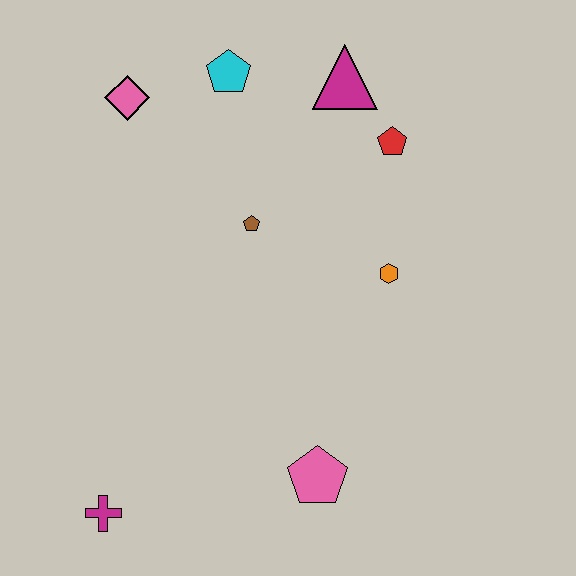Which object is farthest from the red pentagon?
The magenta cross is farthest from the red pentagon.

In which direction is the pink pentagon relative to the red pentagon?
The pink pentagon is below the red pentagon.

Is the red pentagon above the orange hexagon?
Yes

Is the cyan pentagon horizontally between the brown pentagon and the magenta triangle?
No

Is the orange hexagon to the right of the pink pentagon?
Yes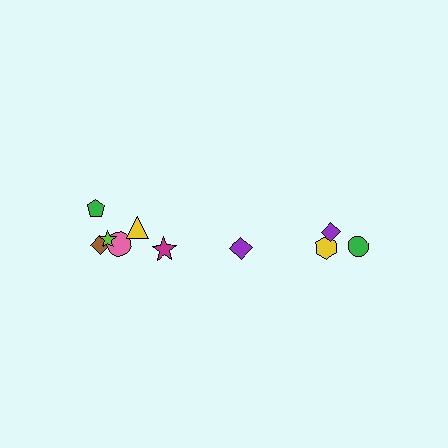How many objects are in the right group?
There are 4 objects.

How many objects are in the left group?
There are 6 objects.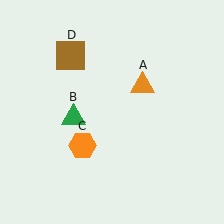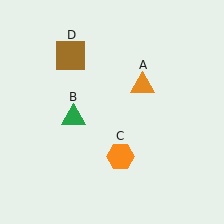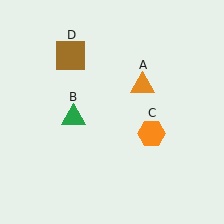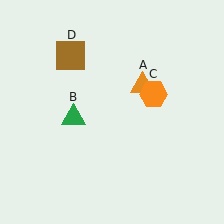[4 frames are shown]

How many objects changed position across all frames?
1 object changed position: orange hexagon (object C).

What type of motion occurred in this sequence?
The orange hexagon (object C) rotated counterclockwise around the center of the scene.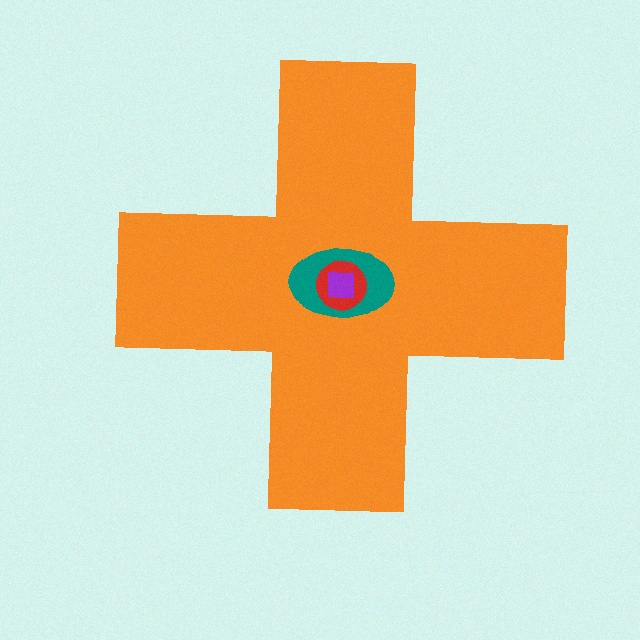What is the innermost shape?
The purple square.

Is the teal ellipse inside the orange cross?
Yes.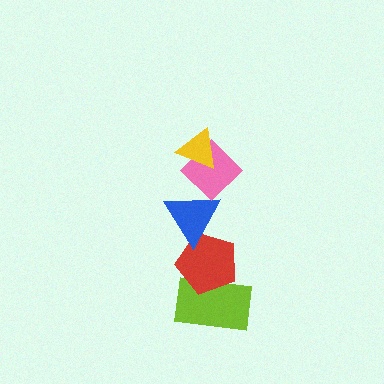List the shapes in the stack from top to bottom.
From top to bottom: the yellow triangle, the pink diamond, the blue triangle, the red pentagon, the lime rectangle.